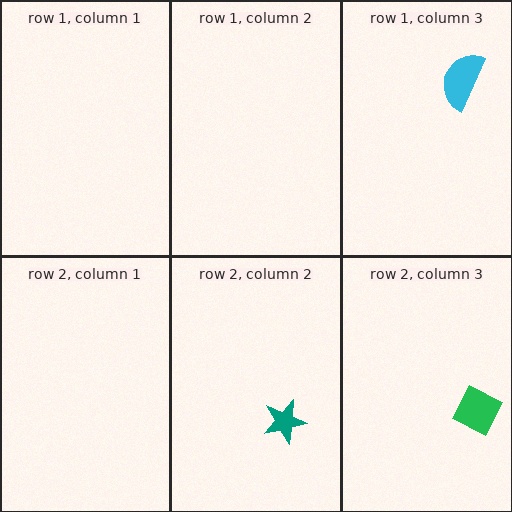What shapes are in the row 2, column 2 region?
The teal star.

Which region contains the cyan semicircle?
The row 1, column 3 region.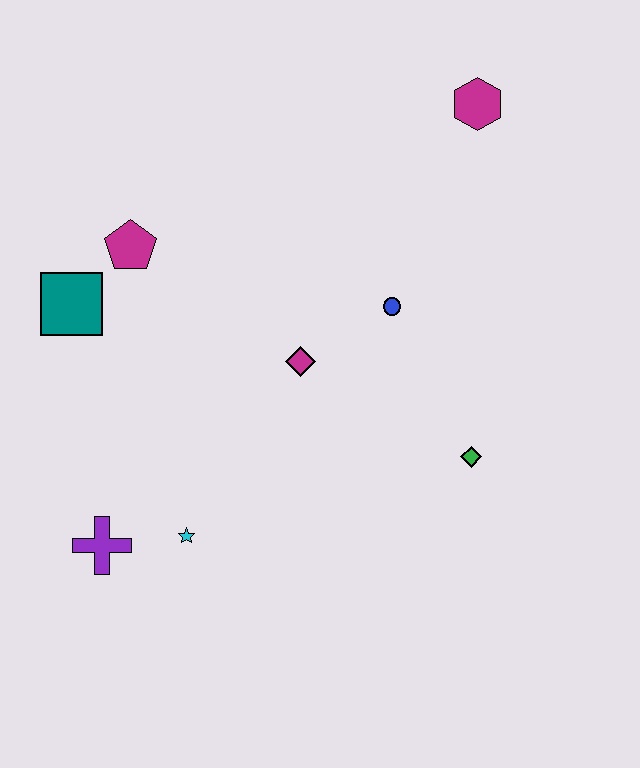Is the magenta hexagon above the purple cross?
Yes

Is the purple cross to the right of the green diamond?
No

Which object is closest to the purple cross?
The cyan star is closest to the purple cross.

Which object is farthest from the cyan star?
The magenta hexagon is farthest from the cyan star.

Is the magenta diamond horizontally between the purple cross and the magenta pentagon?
No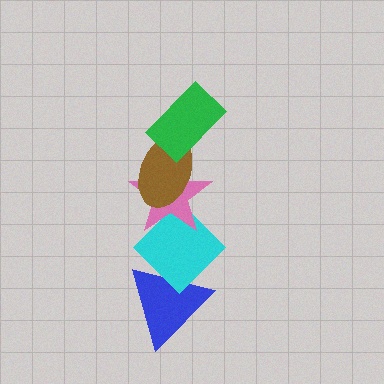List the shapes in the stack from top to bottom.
From top to bottom: the green rectangle, the brown ellipse, the pink star, the cyan diamond, the blue triangle.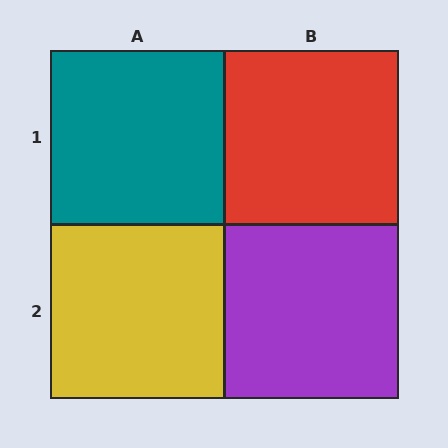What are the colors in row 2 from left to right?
Yellow, purple.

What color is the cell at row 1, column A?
Teal.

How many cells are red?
1 cell is red.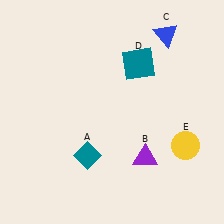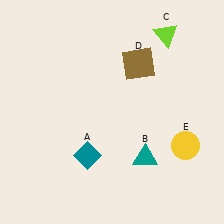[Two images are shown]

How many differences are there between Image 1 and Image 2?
There are 3 differences between the two images.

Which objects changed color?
B changed from purple to teal. C changed from blue to lime. D changed from teal to brown.